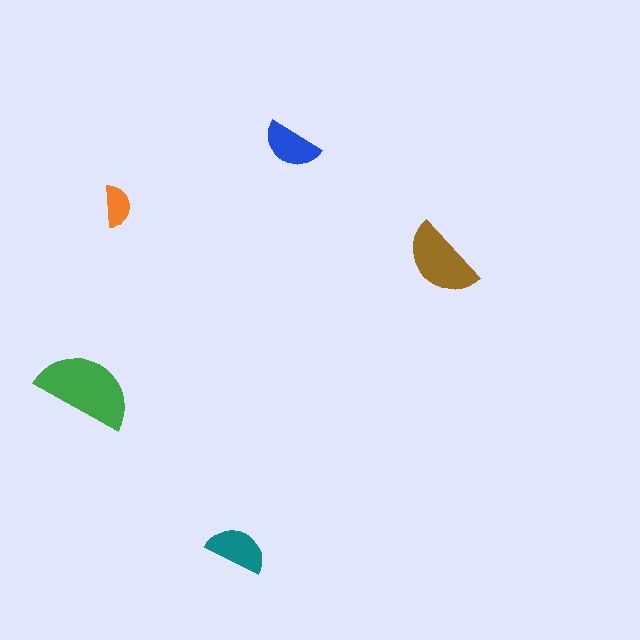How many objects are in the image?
There are 5 objects in the image.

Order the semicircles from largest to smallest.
the green one, the brown one, the teal one, the blue one, the orange one.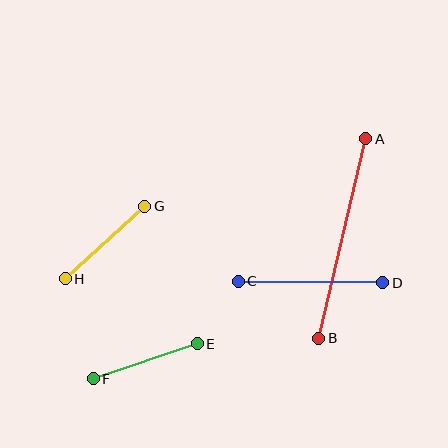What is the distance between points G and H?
The distance is approximately 108 pixels.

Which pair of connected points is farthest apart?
Points A and B are farthest apart.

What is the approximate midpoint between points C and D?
The midpoint is at approximately (310, 282) pixels.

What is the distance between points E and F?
The distance is approximately 110 pixels.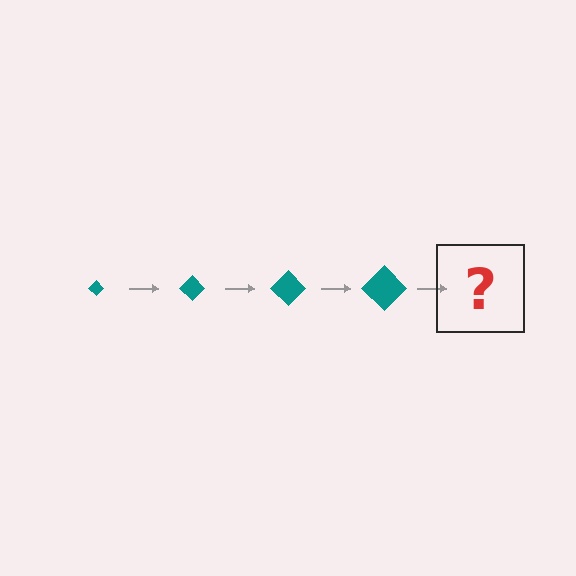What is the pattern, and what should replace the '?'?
The pattern is that the diamond gets progressively larger each step. The '?' should be a teal diamond, larger than the previous one.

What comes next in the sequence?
The next element should be a teal diamond, larger than the previous one.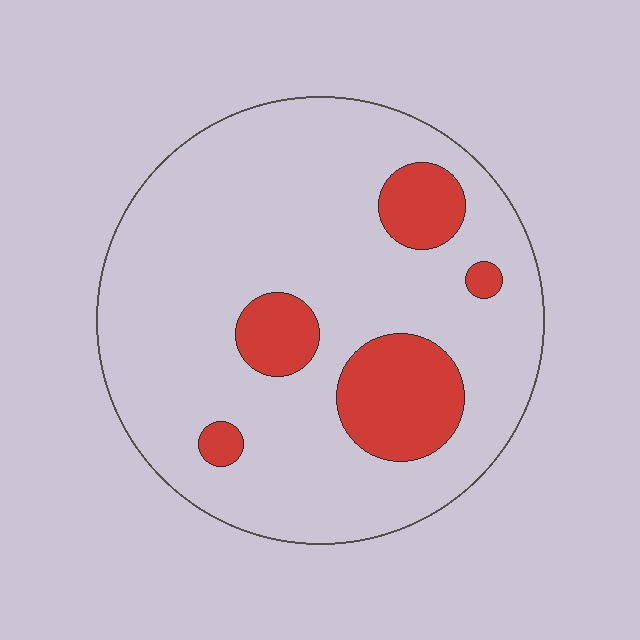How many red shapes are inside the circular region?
5.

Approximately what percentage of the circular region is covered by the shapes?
Approximately 15%.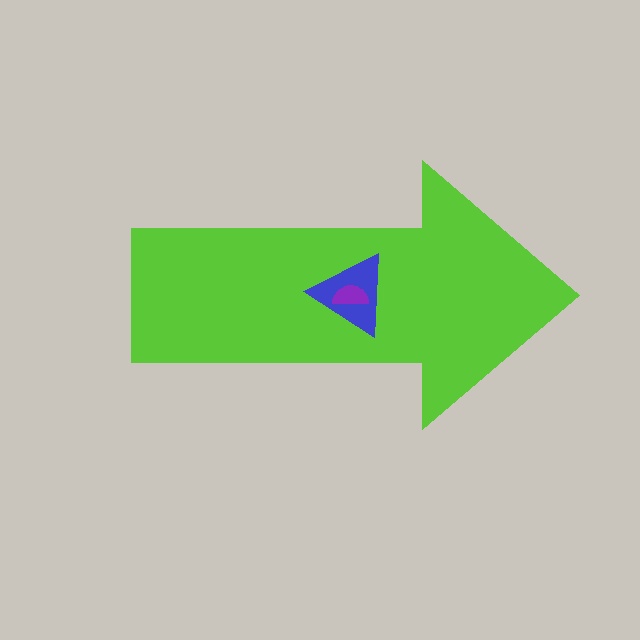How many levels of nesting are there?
3.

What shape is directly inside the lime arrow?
The blue triangle.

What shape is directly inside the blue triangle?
The purple semicircle.